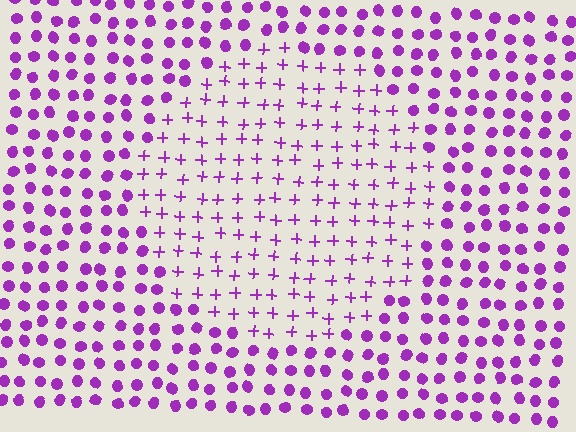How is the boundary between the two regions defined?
The boundary is defined by a change in element shape: plus signs inside vs. circles outside. All elements share the same color and spacing.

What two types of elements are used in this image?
The image uses plus signs inside the circle region and circles outside it.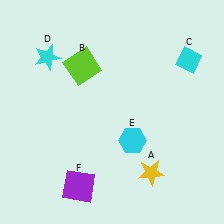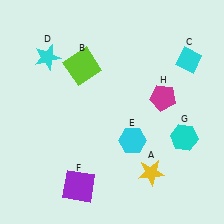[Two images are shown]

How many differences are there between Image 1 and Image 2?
There are 2 differences between the two images.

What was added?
A cyan hexagon (G), a magenta pentagon (H) were added in Image 2.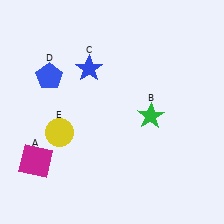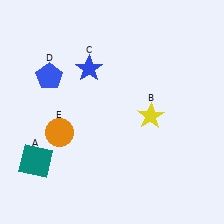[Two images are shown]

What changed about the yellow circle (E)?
In Image 1, E is yellow. In Image 2, it changed to orange.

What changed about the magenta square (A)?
In Image 1, A is magenta. In Image 2, it changed to teal.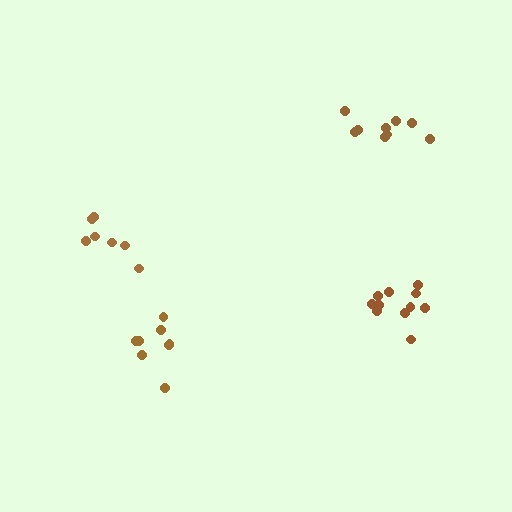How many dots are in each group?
Group 1: 7 dots, Group 2: 11 dots, Group 3: 9 dots, Group 4: 8 dots (35 total).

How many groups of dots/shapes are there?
There are 4 groups.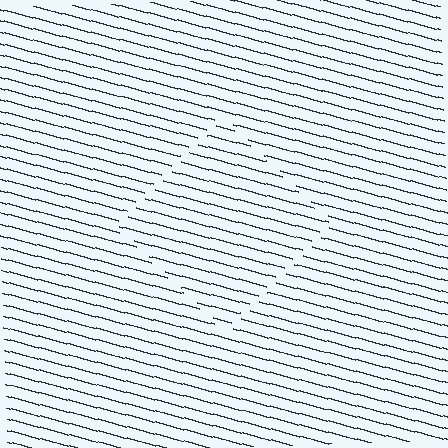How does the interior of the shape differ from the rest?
The interior of the shape contains the same grating, shifted by half a period — the contour is defined by the phase discontinuity where line-ends from the inner and outer gratings abut.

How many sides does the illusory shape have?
4 sides — the line-ends trace a square.